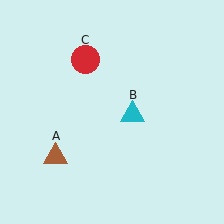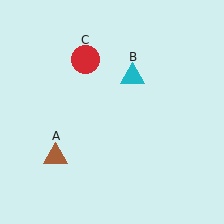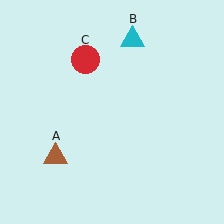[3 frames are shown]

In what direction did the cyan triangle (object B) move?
The cyan triangle (object B) moved up.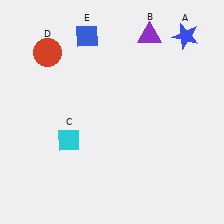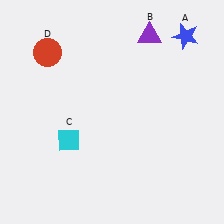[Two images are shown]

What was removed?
The blue diamond (E) was removed in Image 2.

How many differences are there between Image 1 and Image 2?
There is 1 difference between the two images.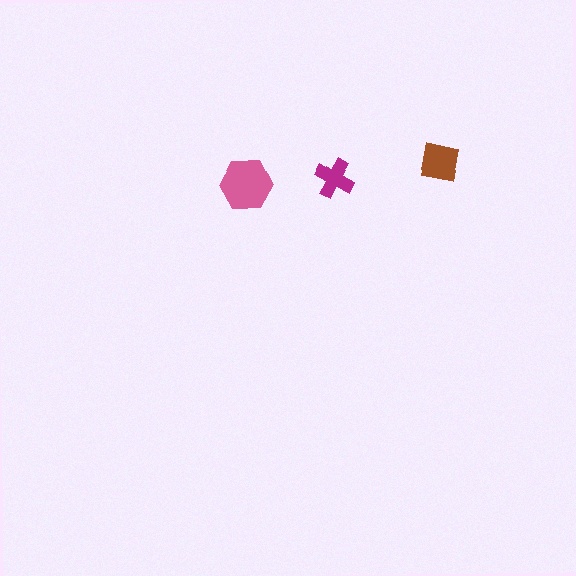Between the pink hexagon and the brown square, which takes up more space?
The pink hexagon.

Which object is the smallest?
The magenta cross.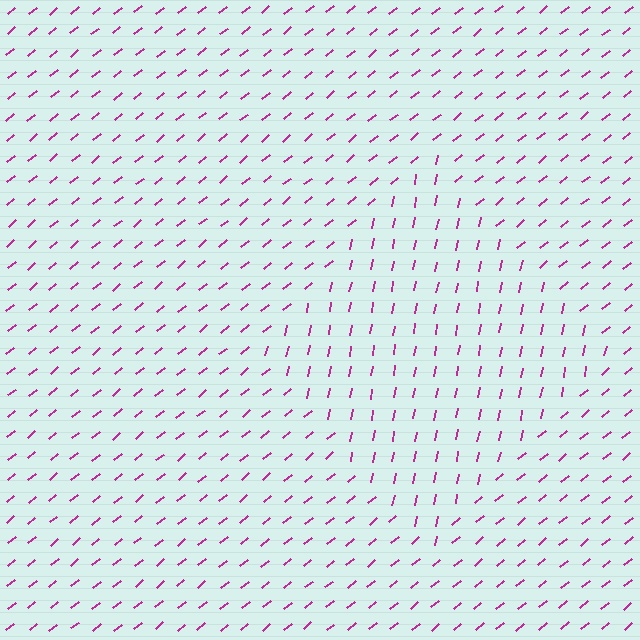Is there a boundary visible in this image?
Yes, there is a texture boundary formed by a change in line orientation.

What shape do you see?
I see a diamond.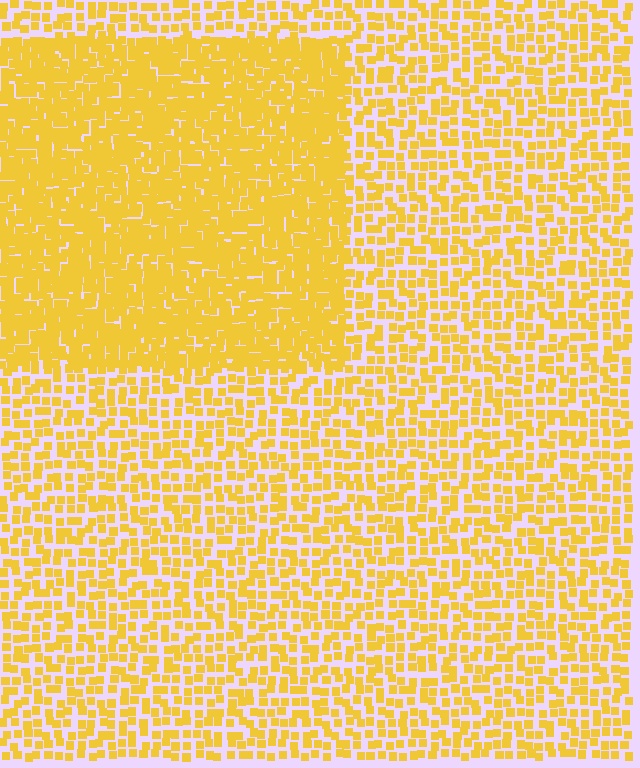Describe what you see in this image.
The image contains small yellow elements arranged at two different densities. A rectangle-shaped region is visible where the elements are more densely packed than the surrounding area.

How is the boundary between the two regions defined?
The boundary is defined by a change in element density (approximately 2.0x ratio). All elements are the same color, size, and shape.